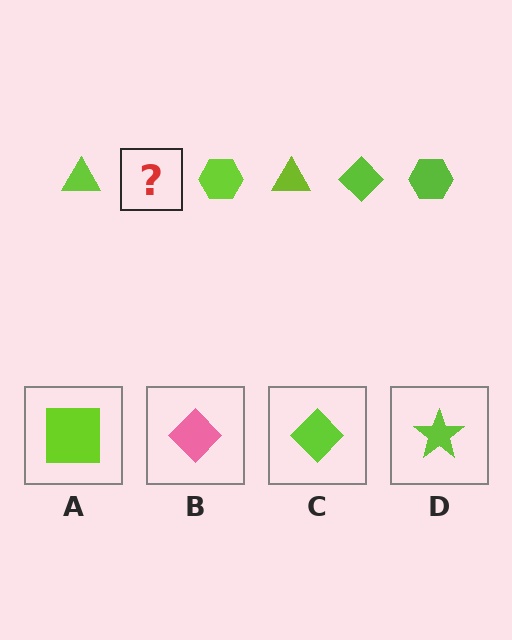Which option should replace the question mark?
Option C.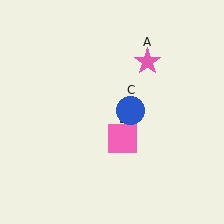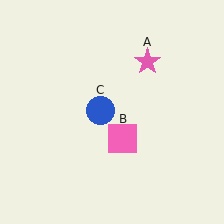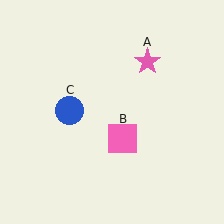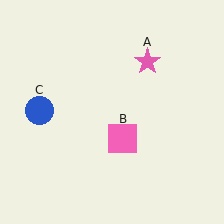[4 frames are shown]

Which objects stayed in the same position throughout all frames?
Pink star (object A) and pink square (object B) remained stationary.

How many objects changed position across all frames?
1 object changed position: blue circle (object C).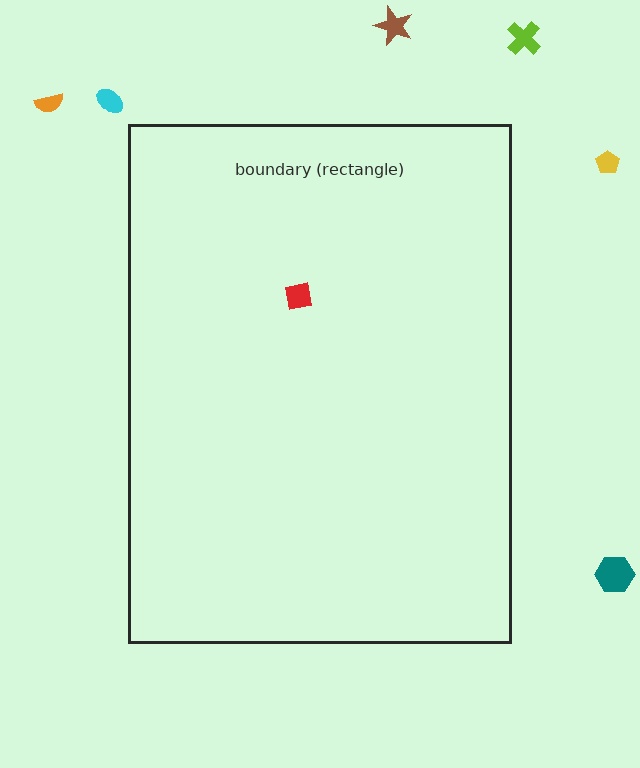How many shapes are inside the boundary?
1 inside, 6 outside.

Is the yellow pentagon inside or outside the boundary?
Outside.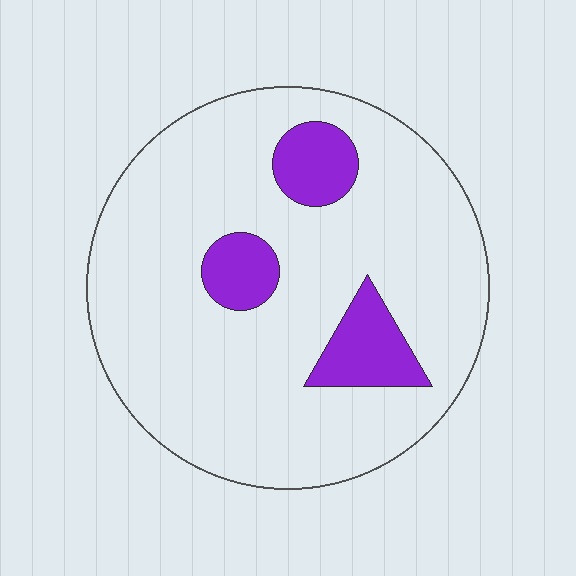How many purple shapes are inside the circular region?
3.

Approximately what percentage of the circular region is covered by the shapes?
Approximately 15%.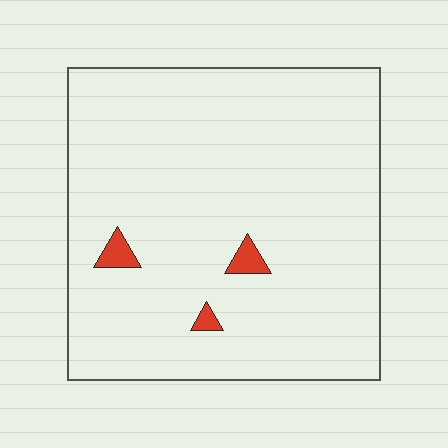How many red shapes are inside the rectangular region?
3.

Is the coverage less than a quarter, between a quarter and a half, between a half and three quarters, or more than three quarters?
Less than a quarter.